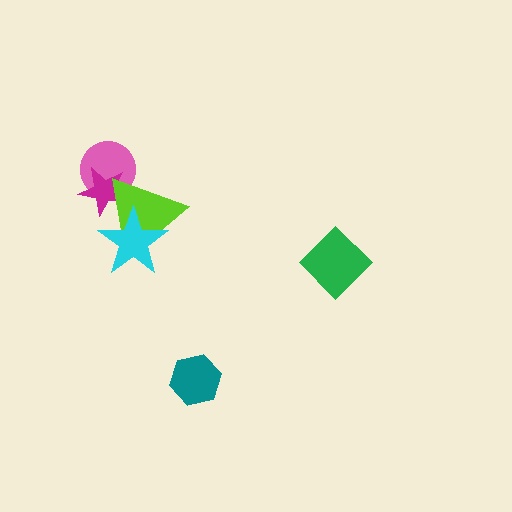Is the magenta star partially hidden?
Yes, it is partially covered by another shape.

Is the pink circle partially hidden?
Yes, it is partially covered by another shape.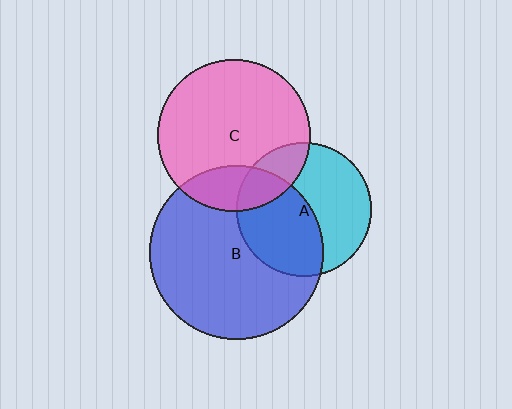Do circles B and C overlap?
Yes.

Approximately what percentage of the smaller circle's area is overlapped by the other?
Approximately 20%.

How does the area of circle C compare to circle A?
Approximately 1.3 times.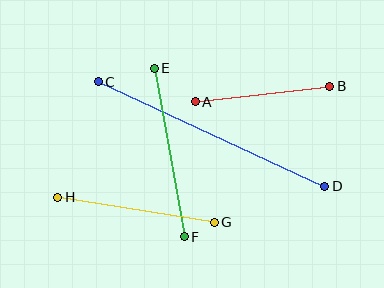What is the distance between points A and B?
The distance is approximately 136 pixels.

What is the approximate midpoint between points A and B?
The midpoint is at approximately (262, 94) pixels.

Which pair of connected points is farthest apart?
Points C and D are farthest apart.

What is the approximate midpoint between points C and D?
The midpoint is at approximately (211, 134) pixels.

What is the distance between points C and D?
The distance is approximately 249 pixels.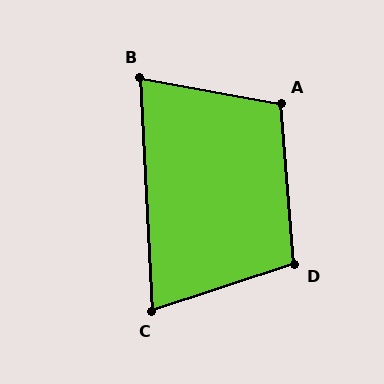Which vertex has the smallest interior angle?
C, at approximately 75 degrees.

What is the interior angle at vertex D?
Approximately 103 degrees (obtuse).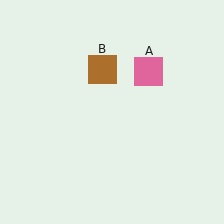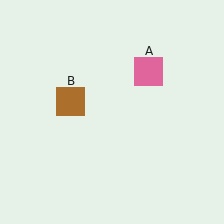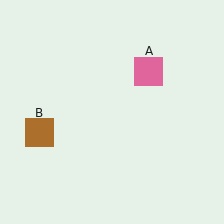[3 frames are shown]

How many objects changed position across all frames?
1 object changed position: brown square (object B).